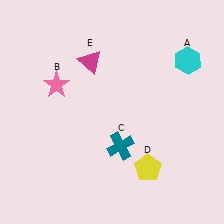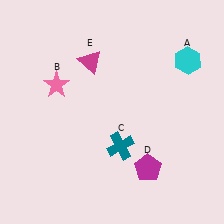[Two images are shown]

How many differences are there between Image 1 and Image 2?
There is 1 difference between the two images.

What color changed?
The pentagon (D) changed from yellow in Image 1 to magenta in Image 2.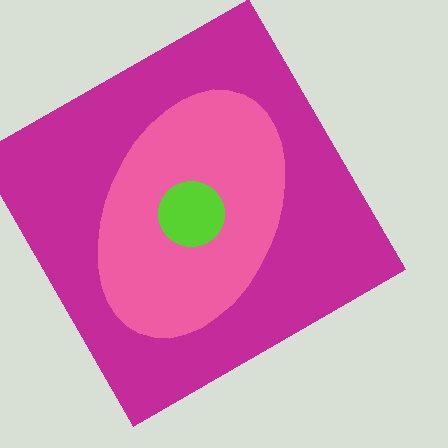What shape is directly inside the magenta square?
The pink ellipse.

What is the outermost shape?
The magenta square.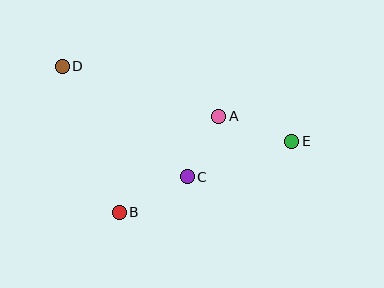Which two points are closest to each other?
Points A and C are closest to each other.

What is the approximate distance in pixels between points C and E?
The distance between C and E is approximately 110 pixels.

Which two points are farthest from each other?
Points D and E are farthest from each other.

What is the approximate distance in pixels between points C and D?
The distance between C and D is approximately 167 pixels.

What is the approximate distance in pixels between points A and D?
The distance between A and D is approximately 164 pixels.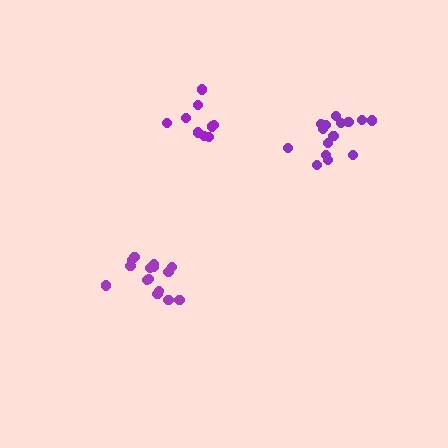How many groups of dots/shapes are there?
There are 3 groups.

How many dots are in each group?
Group 1: 15 dots, Group 2: 15 dots, Group 3: 9 dots (39 total).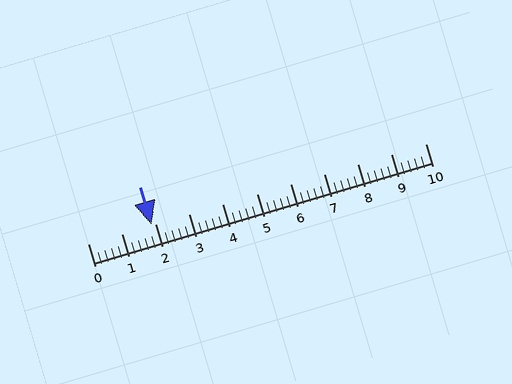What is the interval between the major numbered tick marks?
The major tick marks are spaced 1 units apart.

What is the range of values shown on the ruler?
The ruler shows values from 0 to 10.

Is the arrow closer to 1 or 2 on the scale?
The arrow is closer to 2.